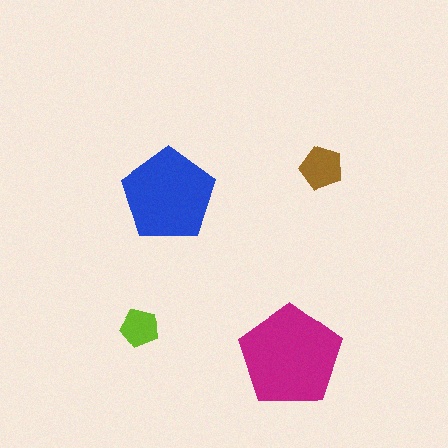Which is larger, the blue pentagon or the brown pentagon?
The blue one.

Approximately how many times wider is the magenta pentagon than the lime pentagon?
About 2.5 times wider.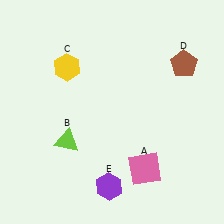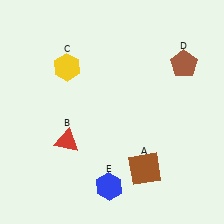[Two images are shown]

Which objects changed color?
A changed from pink to brown. B changed from lime to red. E changed from purple to blue.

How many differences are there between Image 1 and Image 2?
There are 3 differences between the two images.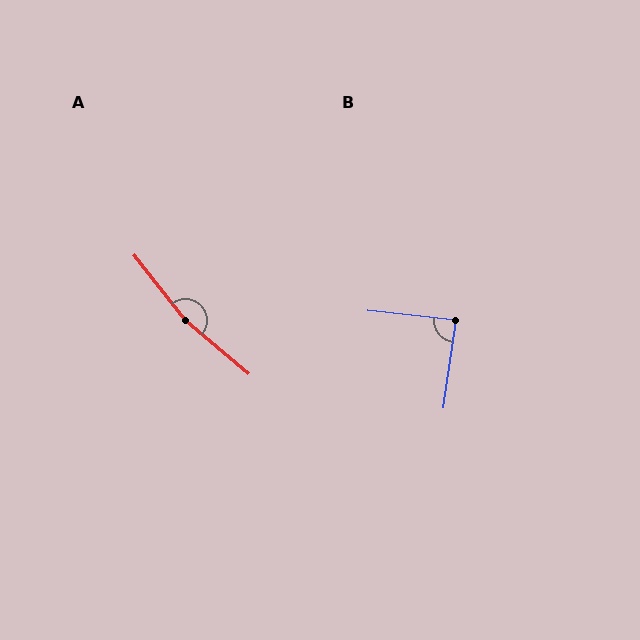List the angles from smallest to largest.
B (88°), A (169°).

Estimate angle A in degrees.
Approximately 169 degrees.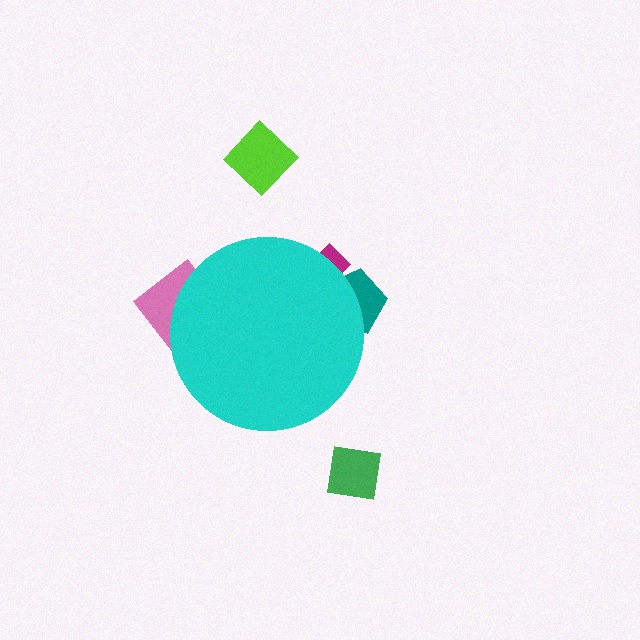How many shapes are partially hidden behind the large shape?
3 shapes are partially hidden.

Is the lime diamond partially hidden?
No, the lime diamond is fully visible.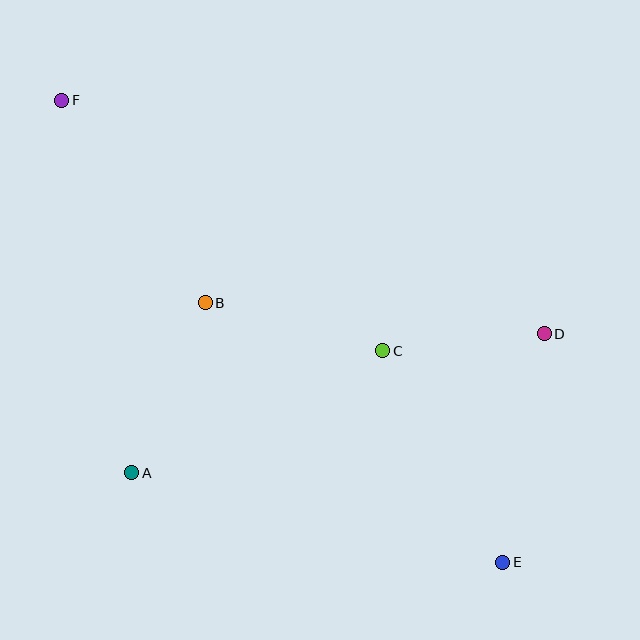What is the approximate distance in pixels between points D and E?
The distance between D and E is approximately 232 pixels.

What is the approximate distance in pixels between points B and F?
The distance between B and F is approximately 248 pixels.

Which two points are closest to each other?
Points C and D are closest to each other.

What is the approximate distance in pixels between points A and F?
The distance between A and F is approximately 379 pixels.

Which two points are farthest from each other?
Points E and F are farthest from each other.